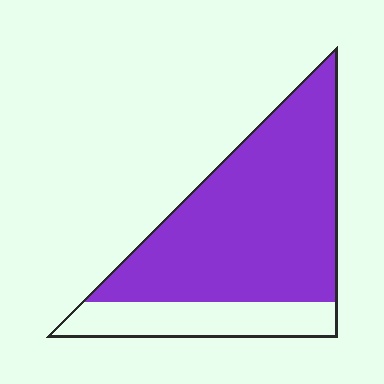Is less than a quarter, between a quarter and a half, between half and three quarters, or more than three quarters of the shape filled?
More than three quarters.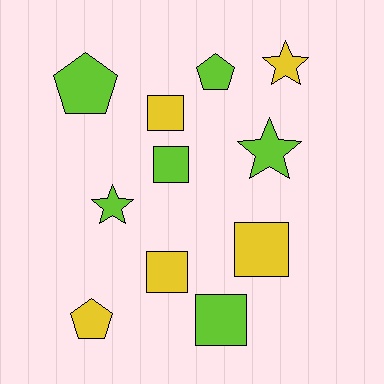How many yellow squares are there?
There are 3 yellow squares.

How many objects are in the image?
There are 11 objects.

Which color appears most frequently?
Lime, with 6 objects.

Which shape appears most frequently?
Square, with 5 objects.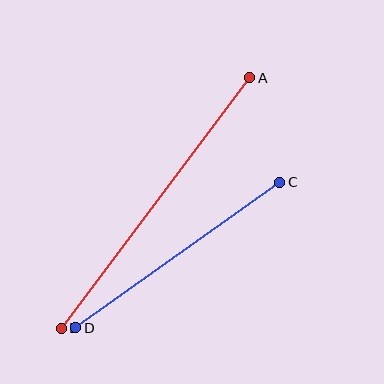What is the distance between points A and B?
The distance is approximately 313 pixels.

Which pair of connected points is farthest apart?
Points A and B are farthest apart.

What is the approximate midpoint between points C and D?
The midpoint is at approximately (178, 255) pixels.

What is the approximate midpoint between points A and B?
The midpoint is at approximately (155, 203) pixels.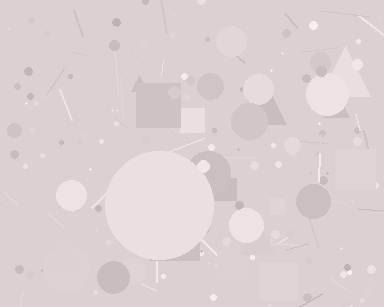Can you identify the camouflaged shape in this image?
The camouflaged shape is a circle.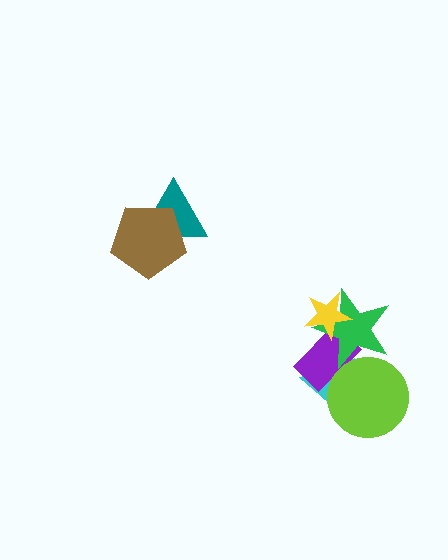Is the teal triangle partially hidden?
Yes, it is partially covered by another shape.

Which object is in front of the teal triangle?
The brown pentagon is in front of the teal triangle.